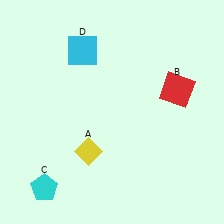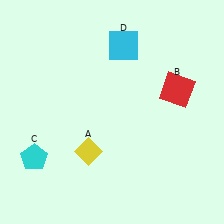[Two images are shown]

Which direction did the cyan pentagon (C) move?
The cyan pentagon (C) moved up.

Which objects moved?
The objects that moved are: the cyan pentagon (C), the cyan square (D).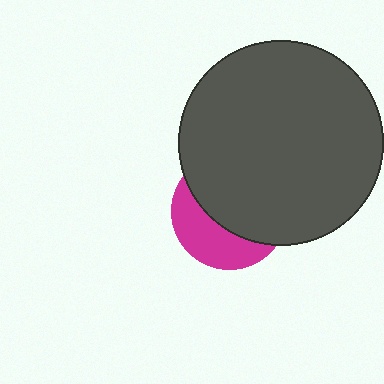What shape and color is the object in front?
The object in front is a dark gray circle.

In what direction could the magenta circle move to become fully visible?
The magenta circle could move down. That would shift it out from behind the dark gray circle entirely.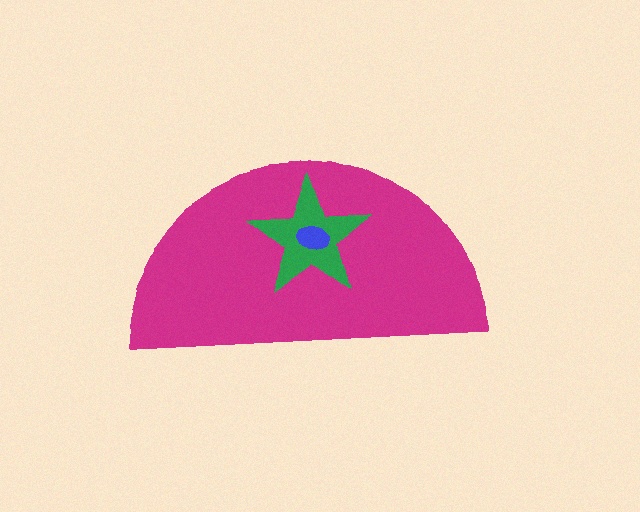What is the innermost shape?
The blue ellipse.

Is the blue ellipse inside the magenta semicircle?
Yes.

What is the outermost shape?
The magenta semicircle.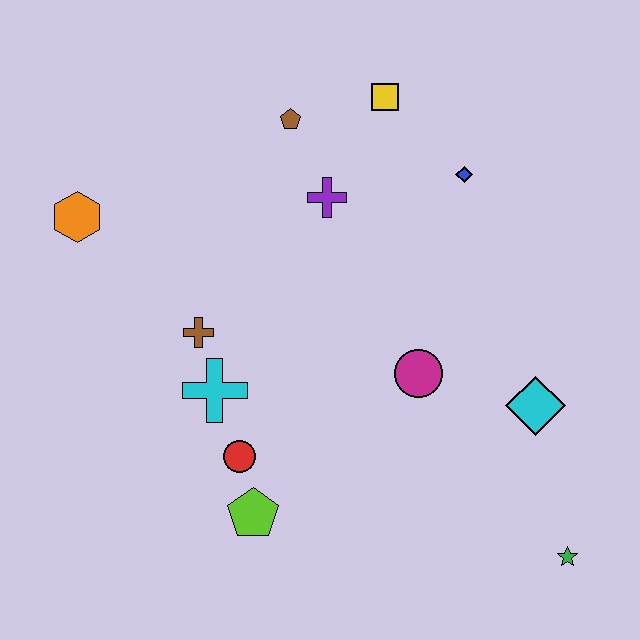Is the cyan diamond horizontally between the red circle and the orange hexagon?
No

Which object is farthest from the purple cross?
The green star is farthest from the purple cross.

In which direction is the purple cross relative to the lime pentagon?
The purple cross is above the lime pentagon.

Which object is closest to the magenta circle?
The cyan diamond is closest to the magenta circle.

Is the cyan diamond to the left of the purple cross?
No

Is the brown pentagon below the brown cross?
No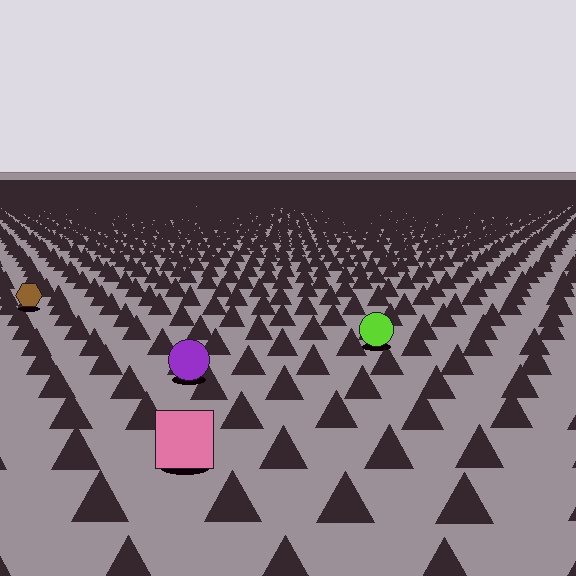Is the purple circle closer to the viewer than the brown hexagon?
Yes. The purple circle is closer — you can tell from the texture gradient: the ground texture is coarser near it.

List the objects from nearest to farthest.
From nearest to farthest: the pink square, the purple circle, the lime circle, the brown hexagon.